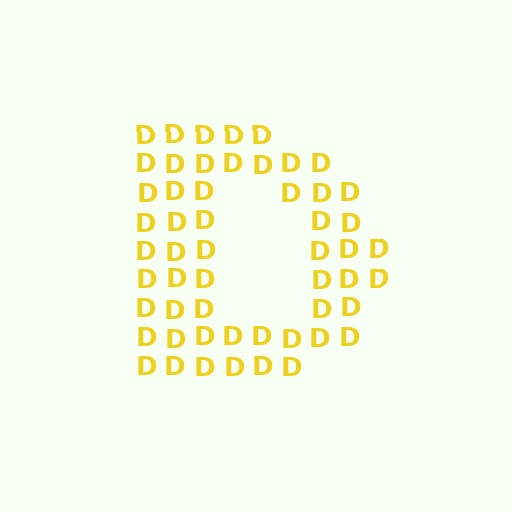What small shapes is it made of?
It is made of small letter D's.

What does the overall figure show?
The overall figure shows the letter D.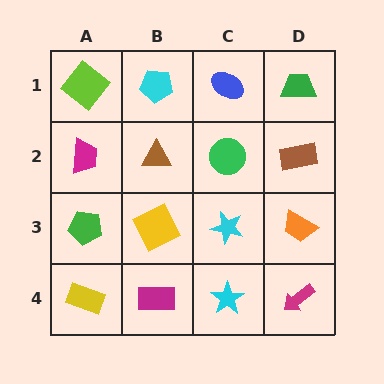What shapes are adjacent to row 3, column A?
A magenta trapezoid (row 2, column A), a yellow rectangle (row 4, column A), a yellow square (row 3, column B).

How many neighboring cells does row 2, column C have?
4.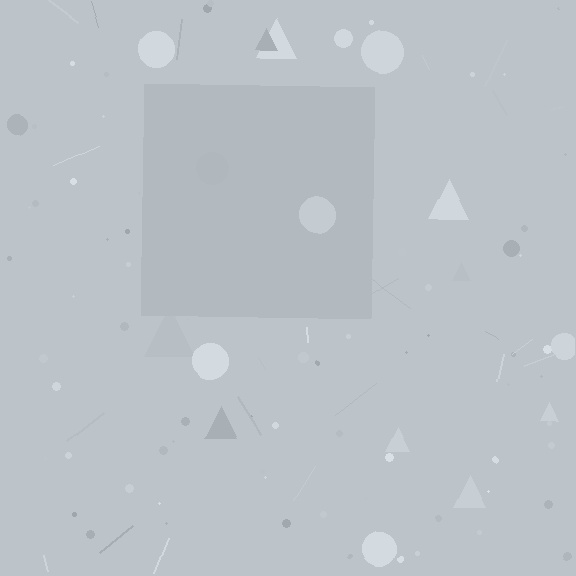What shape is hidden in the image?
A square is hidden in the image.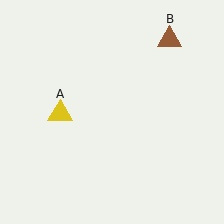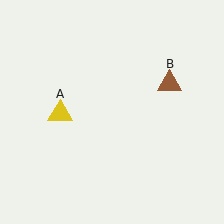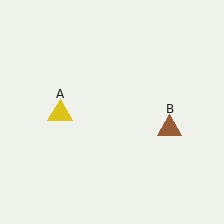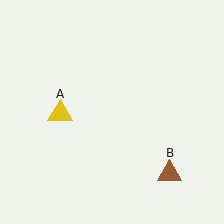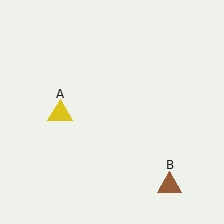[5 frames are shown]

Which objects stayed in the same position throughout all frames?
Yellow triangle (object A) remained stationary.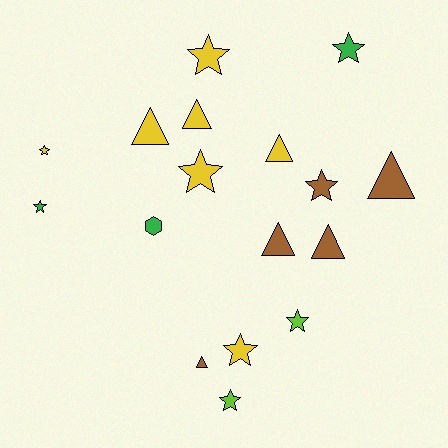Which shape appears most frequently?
Star, with 9 objects.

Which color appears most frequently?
Yellow, with 7 objects.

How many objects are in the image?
There are 17 objects.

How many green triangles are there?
There are no green triangles.